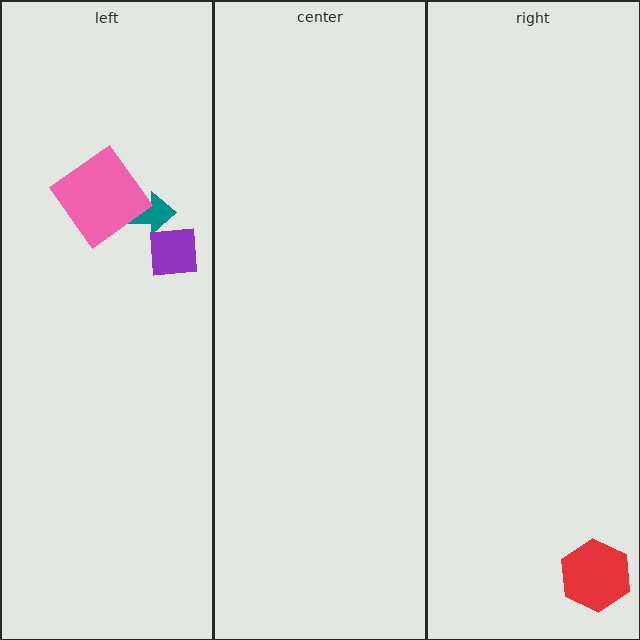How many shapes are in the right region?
1.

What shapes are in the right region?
The red hexagon.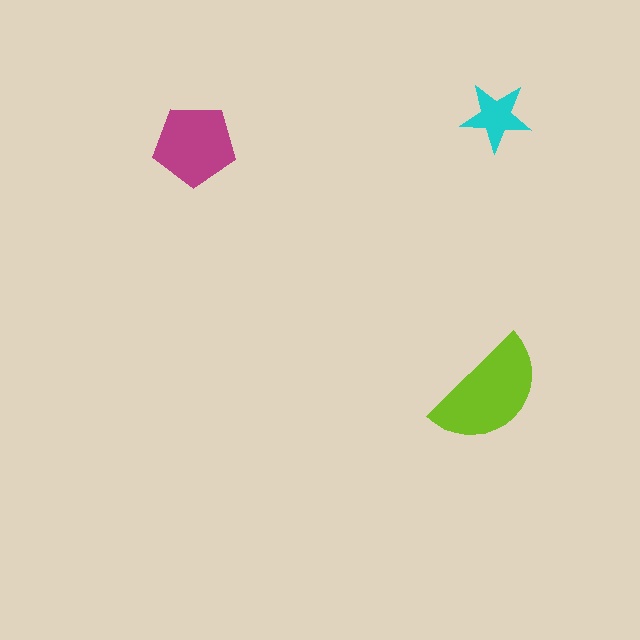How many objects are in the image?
There are 3 objects in the image.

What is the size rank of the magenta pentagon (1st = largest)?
2nd.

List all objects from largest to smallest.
The lime semicircle, the magenta pentagon, the cyan star.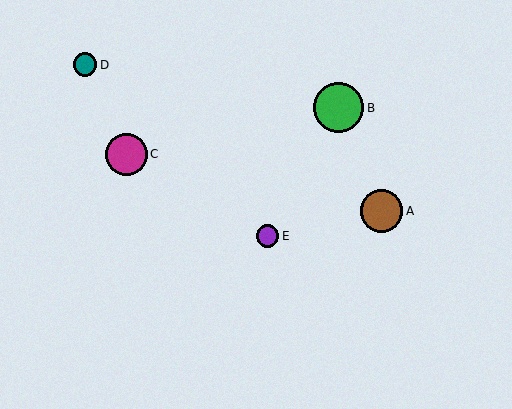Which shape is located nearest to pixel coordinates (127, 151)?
The magenta circle (labeled C) at (126, 154) is nearest to that location.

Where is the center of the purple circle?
The center of the purple circle is at (268, 236).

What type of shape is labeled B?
Shape B is a green circle.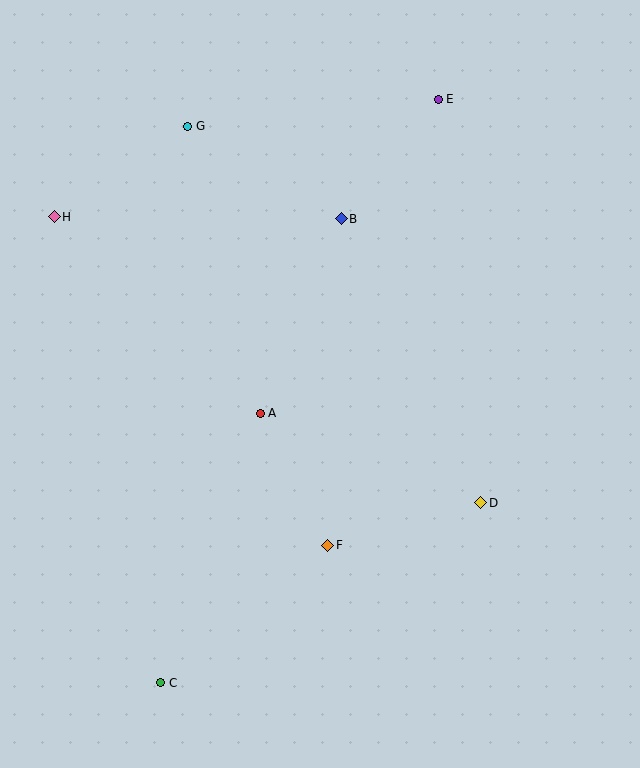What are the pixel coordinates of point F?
Point F is at (328, 545).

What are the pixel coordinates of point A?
Point A is at (260, 413).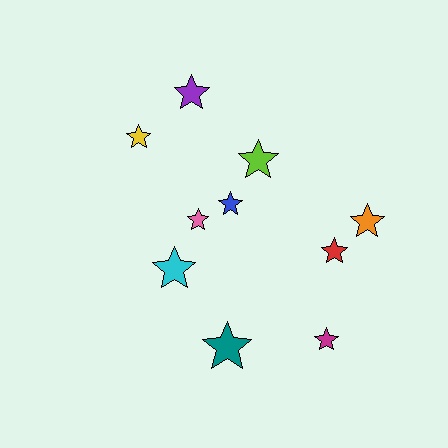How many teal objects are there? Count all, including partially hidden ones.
There is 1 teal object.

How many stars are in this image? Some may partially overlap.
There are 10 stars.